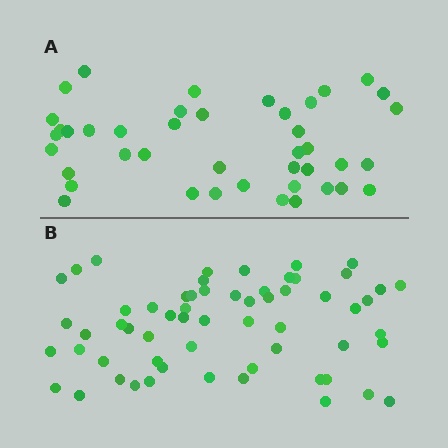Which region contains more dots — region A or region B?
Region B (the bottom region) has more dots.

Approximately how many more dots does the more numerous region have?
Region B has approximately 20 more dots than region A.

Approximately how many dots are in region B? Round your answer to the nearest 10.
About 60 dots.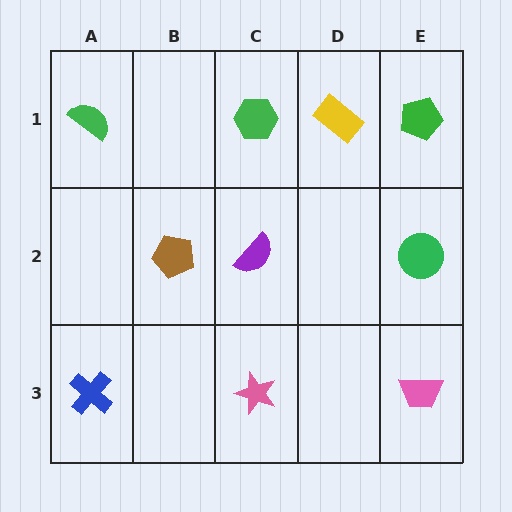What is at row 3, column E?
A pink trapezoid.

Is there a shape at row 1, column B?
No, that cell is empty.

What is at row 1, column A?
A green semicircle.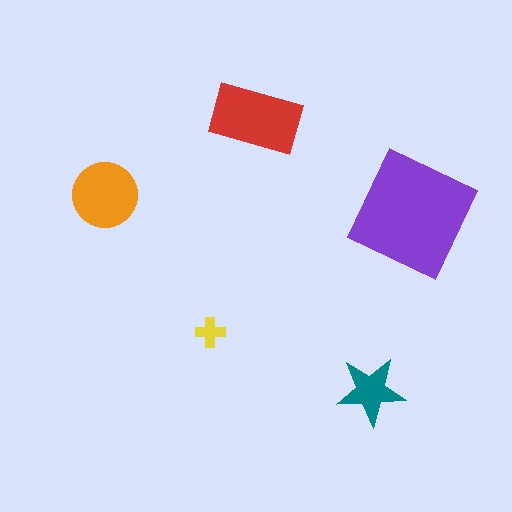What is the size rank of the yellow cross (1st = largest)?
5th.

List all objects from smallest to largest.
The yellow cross, the teal star, the orange circle, the red rectangle, the purple square.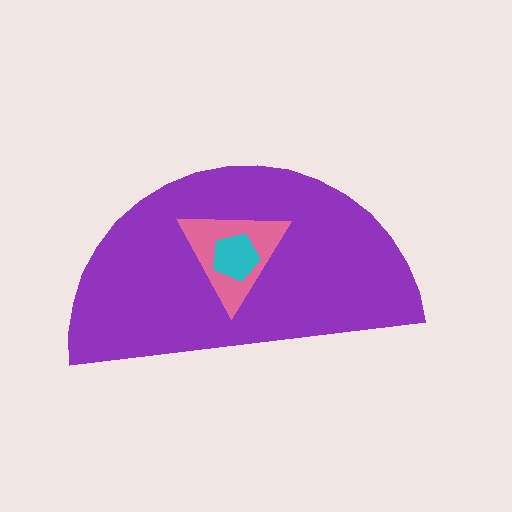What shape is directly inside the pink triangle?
The cyan pentagon.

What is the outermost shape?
The purple semicircle.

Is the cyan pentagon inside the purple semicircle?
Yes.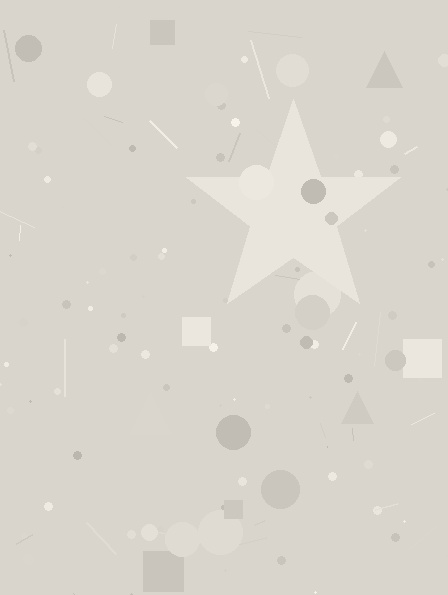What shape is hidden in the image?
A star is hidden in the image.